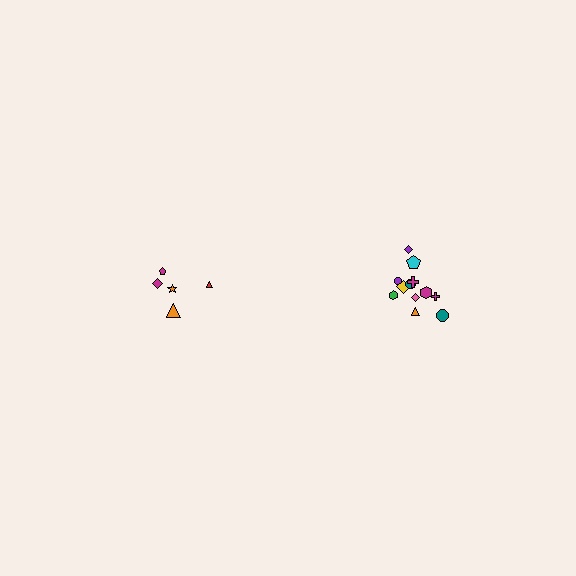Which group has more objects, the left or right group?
The right group.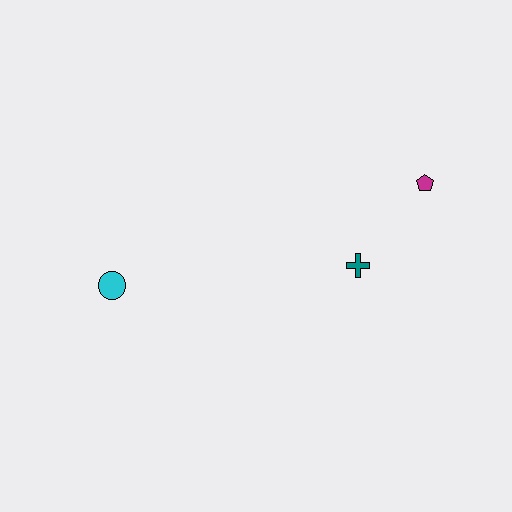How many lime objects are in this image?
There are no lime objects.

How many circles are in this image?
There is 1 circle.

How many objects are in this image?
There are 3 objects.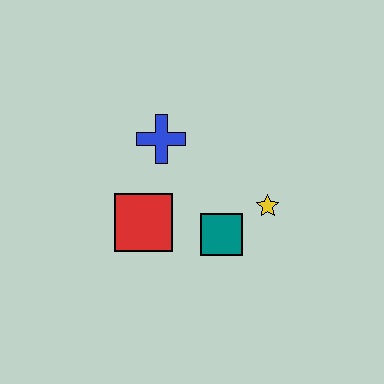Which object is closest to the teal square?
The yellow star is closest to the teal square.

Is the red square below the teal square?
No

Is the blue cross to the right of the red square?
Yes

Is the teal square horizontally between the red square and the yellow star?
Yes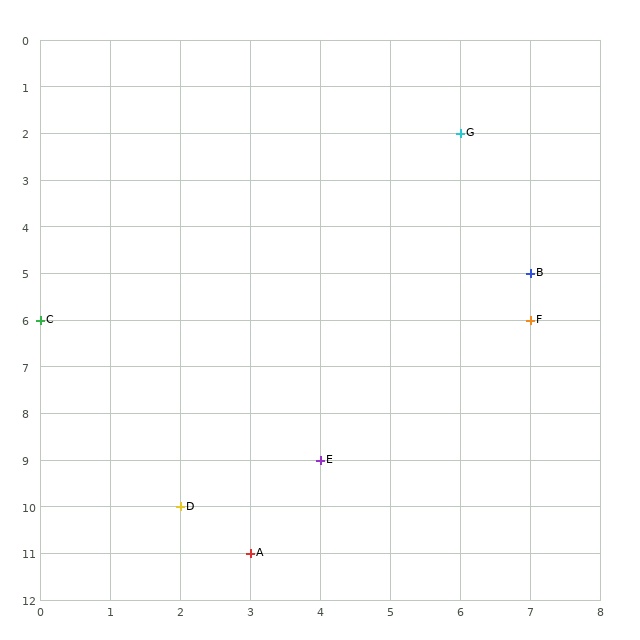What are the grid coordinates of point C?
Point C is at grid coordinates (0, 6).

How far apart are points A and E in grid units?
Points A and E are 1 column and 2 rows apart (about 2.2 grid units diagonally).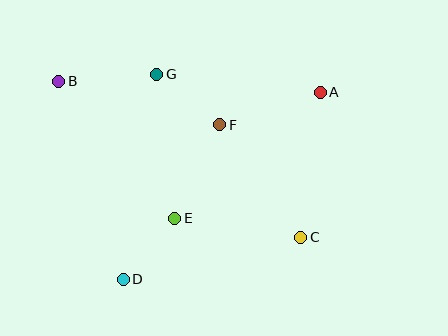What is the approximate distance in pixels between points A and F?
The distance between A and F is approximately 106 pixels.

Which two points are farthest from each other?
Points B and C are farthest from each other.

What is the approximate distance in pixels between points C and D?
The distance between C and D is approximately 182 pixels.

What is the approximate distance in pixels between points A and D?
The distance between A and D is approximately 272 pixels.